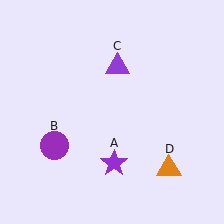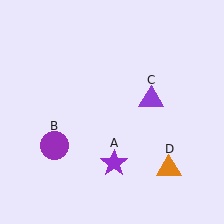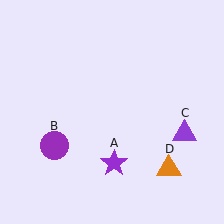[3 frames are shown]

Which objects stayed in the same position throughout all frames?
Purple star (object A) and purple circle (object B) and orange triangle (object D) remained stationary.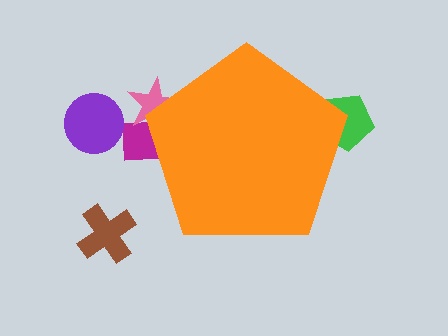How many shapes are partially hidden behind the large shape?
3 shapes are partially hidden.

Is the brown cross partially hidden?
No, the brown cross is fully visible.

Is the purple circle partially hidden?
No, the purple circle is fully visible.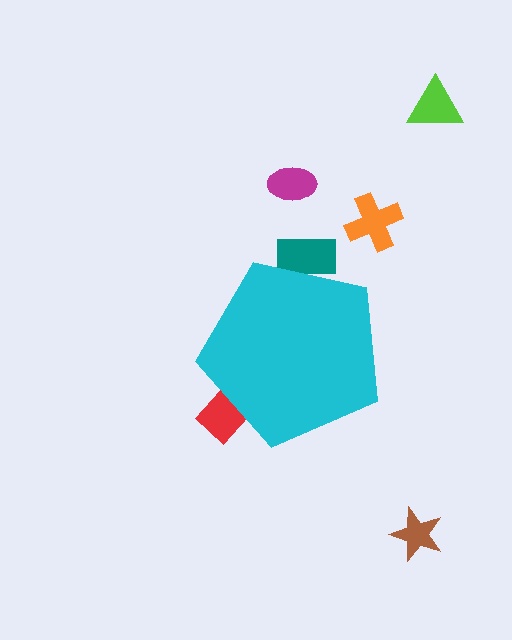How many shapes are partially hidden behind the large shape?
2 shapes are partially hidden.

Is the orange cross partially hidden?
No, the orange cross is fully visible.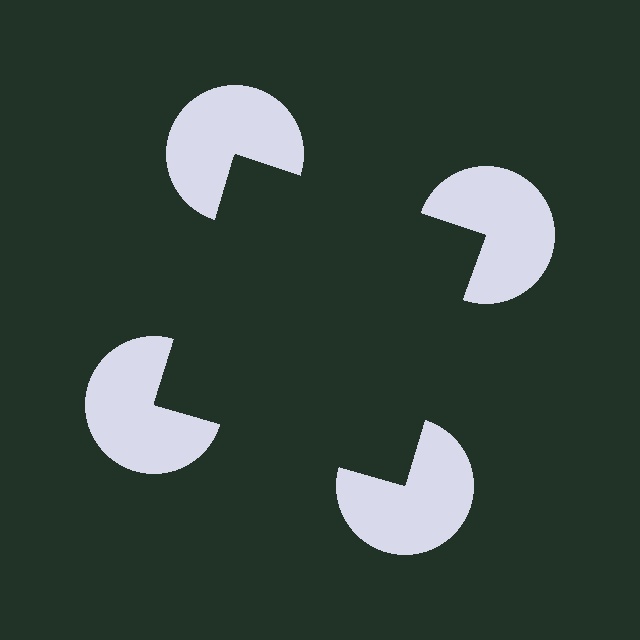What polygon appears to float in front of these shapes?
An illusory square — its edges are inferred from the aligned wedge cuts in the pac-man discs, not physically drawn.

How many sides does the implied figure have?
4 sides.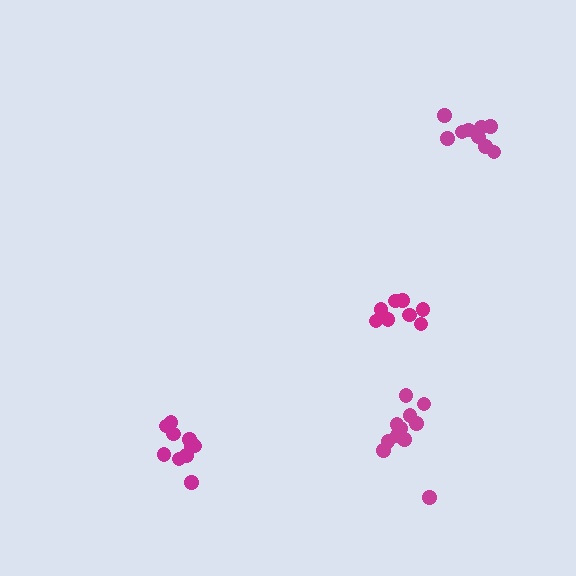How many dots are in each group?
Group 1: 11 dots, Group 2: 8 dots, Group 3: 9 dots, Group 4: 11 dots (39 total).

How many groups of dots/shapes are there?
There are 4 groups.